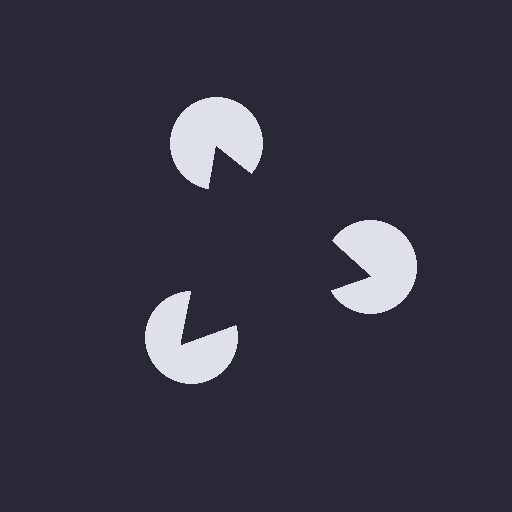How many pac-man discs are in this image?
There are 3 — one at each vertex of the illusory triangle.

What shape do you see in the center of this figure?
An illusory triangle — its edges are inferred from the aligned wedge cuts in the pac-man discs, not physically drawn.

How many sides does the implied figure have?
3 sides.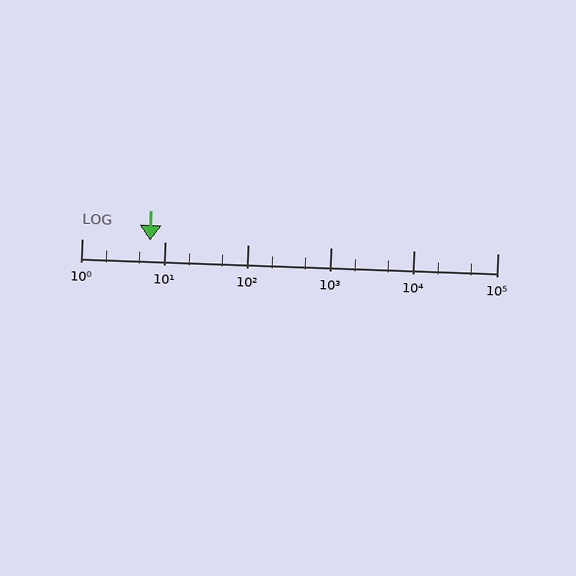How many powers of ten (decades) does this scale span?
The scale spans 5 decades, from 1 to 100000.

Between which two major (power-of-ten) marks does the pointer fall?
The pointer is between 1 and 10.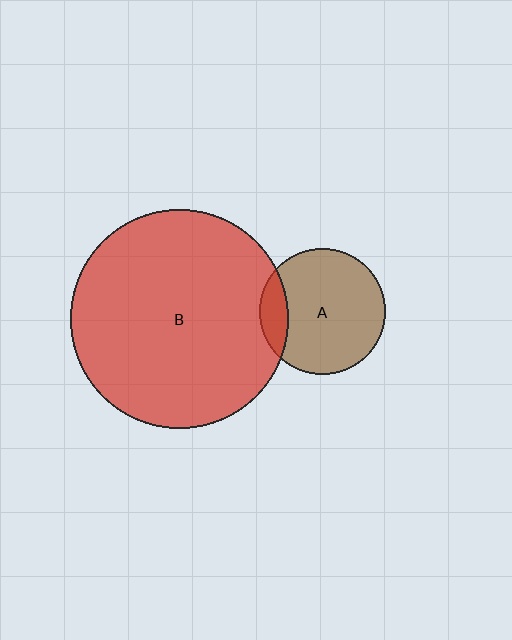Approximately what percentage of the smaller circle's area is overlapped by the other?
Approximately 15%.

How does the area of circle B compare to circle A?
Approximately 3.0 times.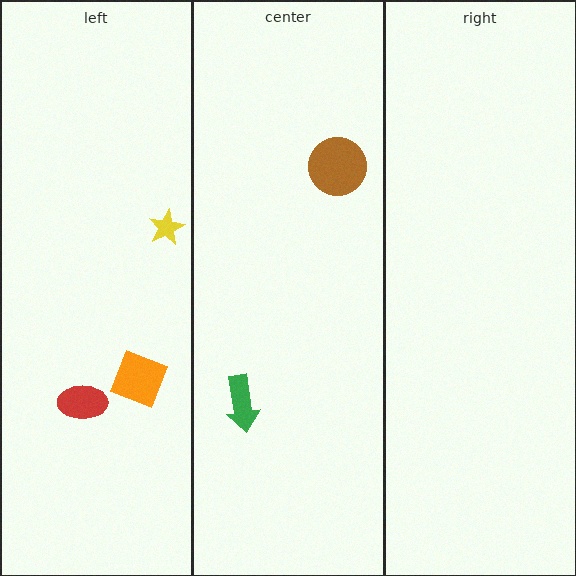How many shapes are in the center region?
2.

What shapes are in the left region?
The yellow star, the red ellipse, the orange square.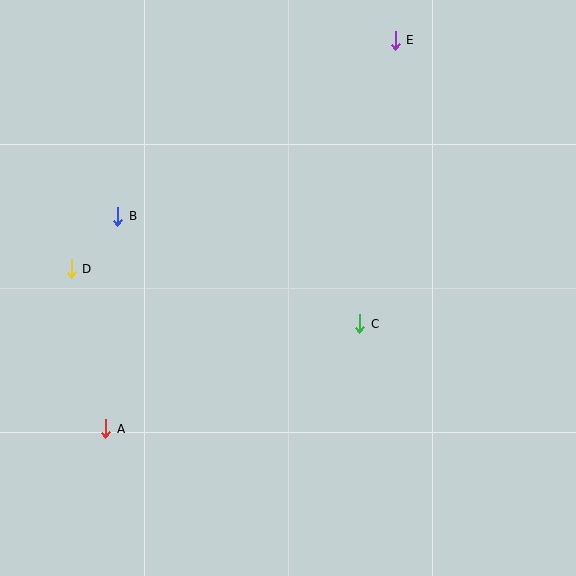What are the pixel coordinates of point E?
Point E is at (395, 40).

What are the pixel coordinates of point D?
Point D is at (71, 269).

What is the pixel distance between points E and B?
The distance between E and B is 328 pixels.